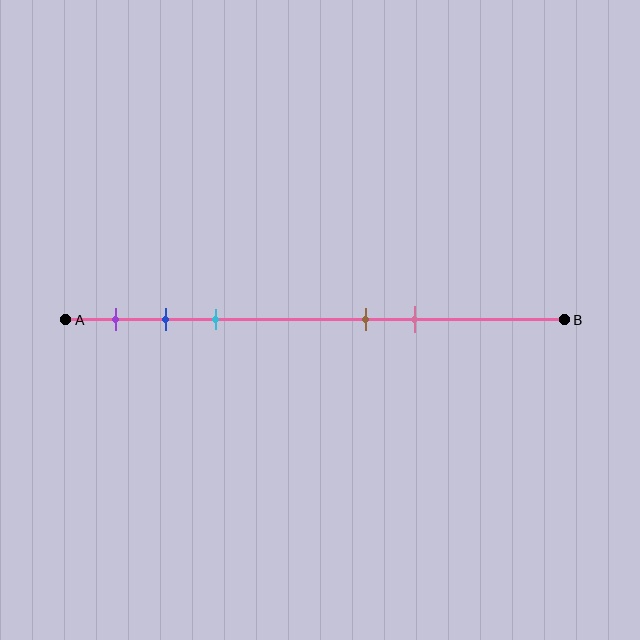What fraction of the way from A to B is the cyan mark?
The cyan mark is approximately 30% (0.3) of the way from A to B.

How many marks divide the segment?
There are 5 marks dividing the segment.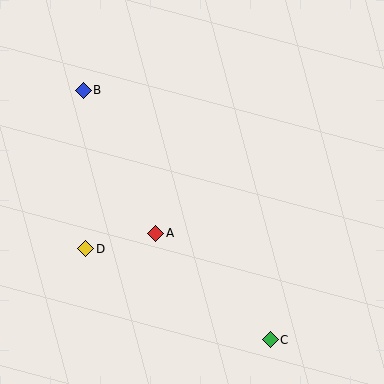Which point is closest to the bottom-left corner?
Point D is closest to the bottom-left corner.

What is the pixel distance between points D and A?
The distance between D and A is 72 pixels.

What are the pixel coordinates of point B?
Point B is at (83, 90).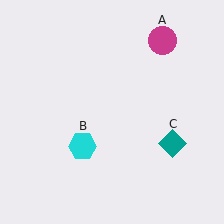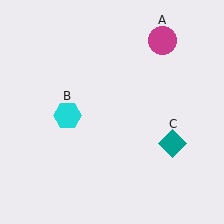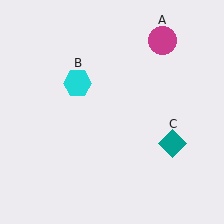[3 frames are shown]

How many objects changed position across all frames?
1 object changed position: cyan hexagon (object B).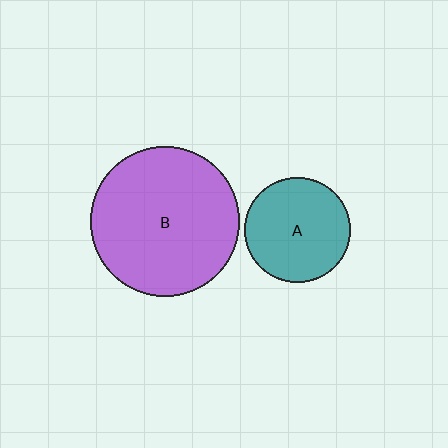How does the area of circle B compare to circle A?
Approximately 2.0 times.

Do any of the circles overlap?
No, none of the circles overlap.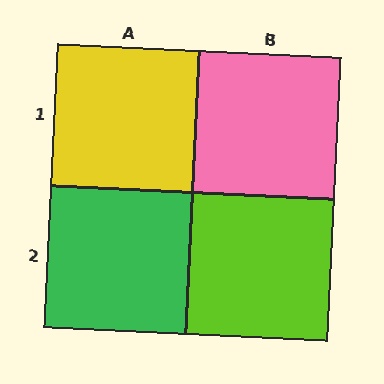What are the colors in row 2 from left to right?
Green, lime.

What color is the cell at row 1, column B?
Pink.